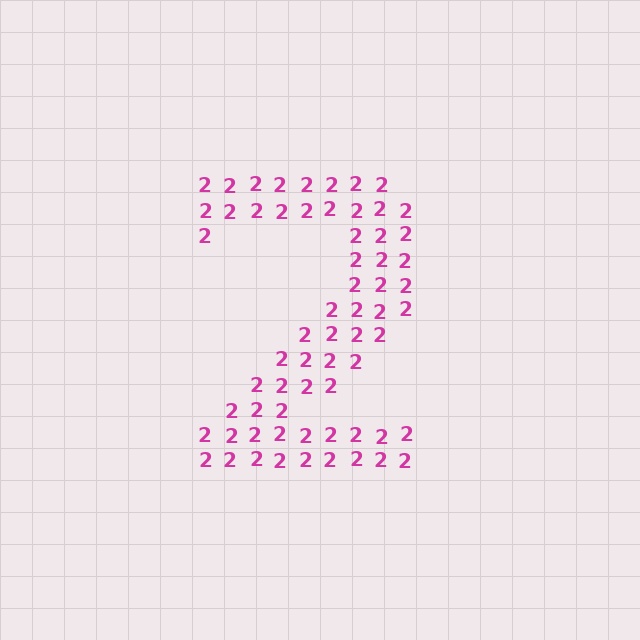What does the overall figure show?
The overall figure shows the digit 2.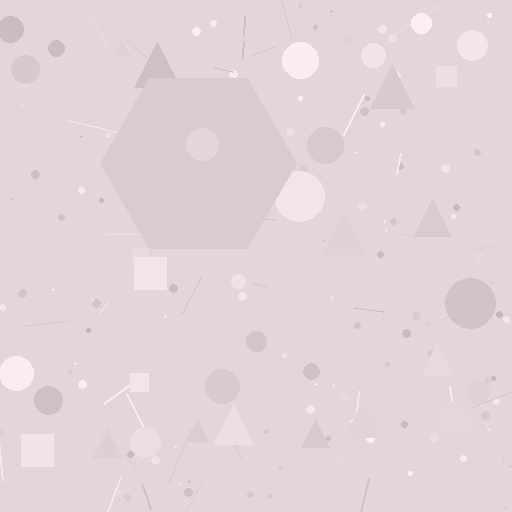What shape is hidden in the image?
A hexagon is hidden in the image.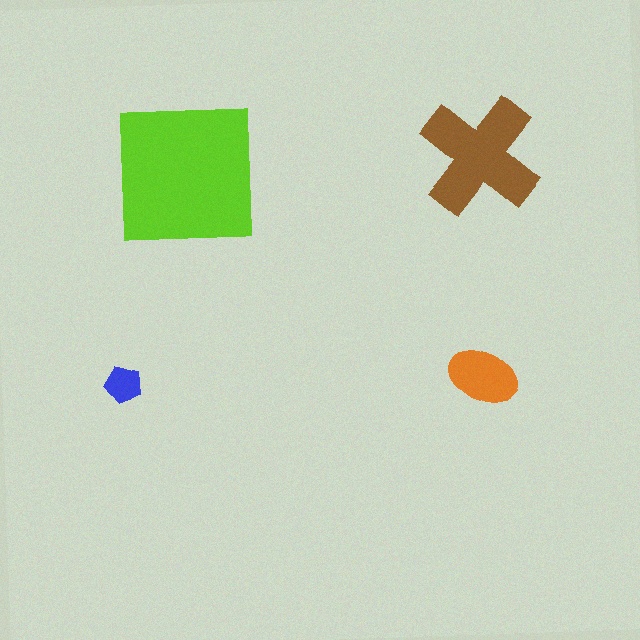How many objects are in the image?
There are 4 objects in the image.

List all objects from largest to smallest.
The lime square, the brown cross, the orange ellipse, the blue pentagon.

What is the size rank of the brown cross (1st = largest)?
2nd.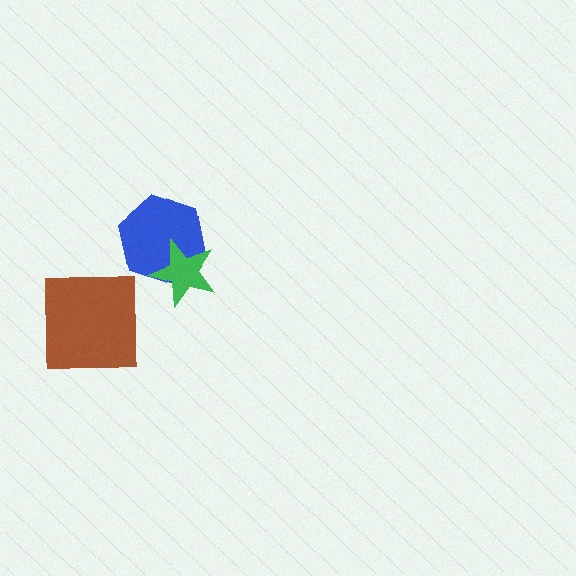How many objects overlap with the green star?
1 object overlaps with the green star.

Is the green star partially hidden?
No, no other shape covers it.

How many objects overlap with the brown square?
0 objects overlap with the brown square.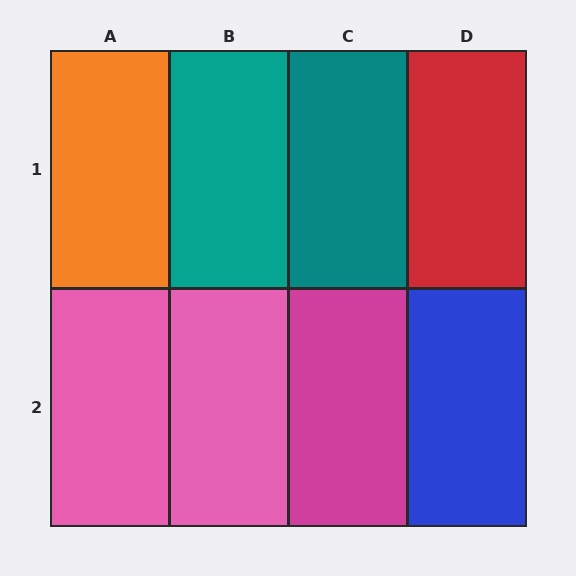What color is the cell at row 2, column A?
Pink.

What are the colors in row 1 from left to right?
Orange, teal, teal, red.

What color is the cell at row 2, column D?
Blue.